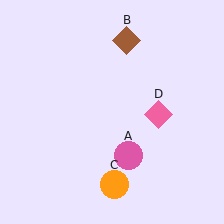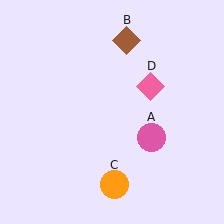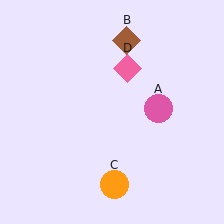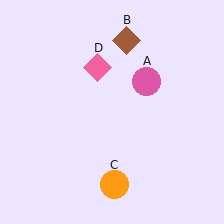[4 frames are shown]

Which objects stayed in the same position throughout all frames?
Brown diamond (object B) and orange circle (object C) remained stationary.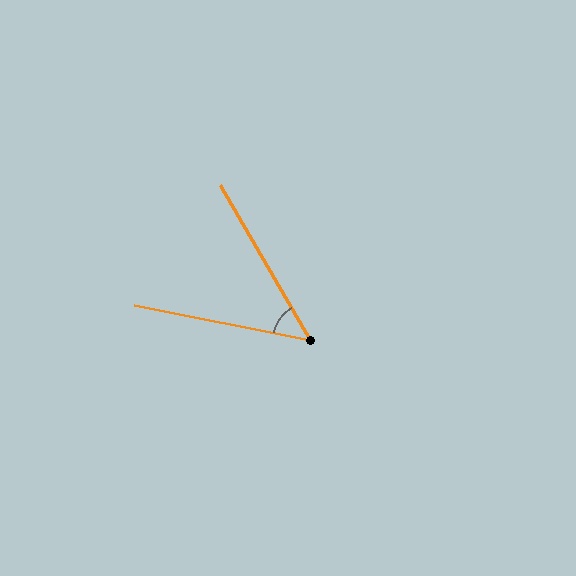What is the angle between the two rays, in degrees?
Approximately 49 degrees.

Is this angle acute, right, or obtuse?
It is acute.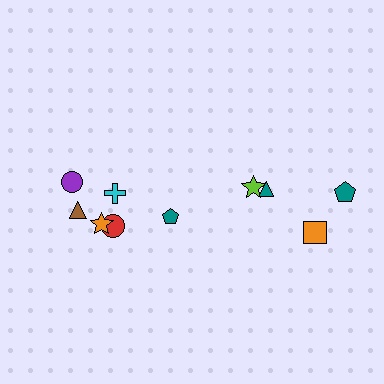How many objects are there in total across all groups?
There are 10 objects.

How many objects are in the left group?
There are 6 objects.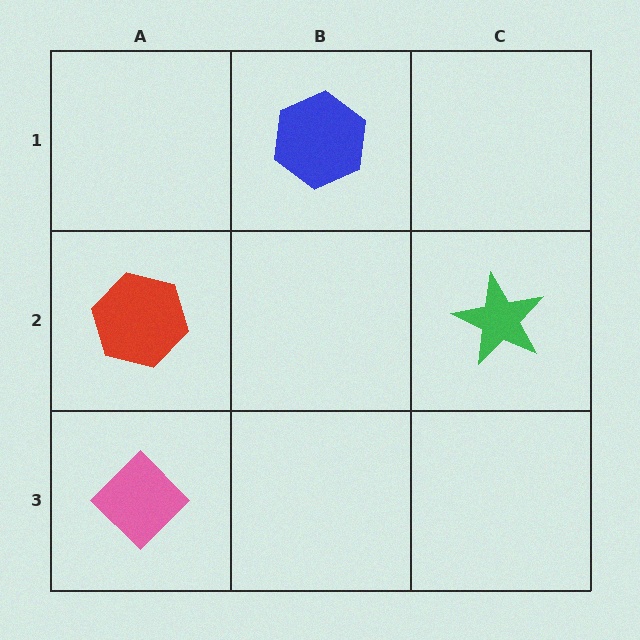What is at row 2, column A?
A red hexagon.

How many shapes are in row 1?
1 shape.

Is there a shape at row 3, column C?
No, that cell is empty.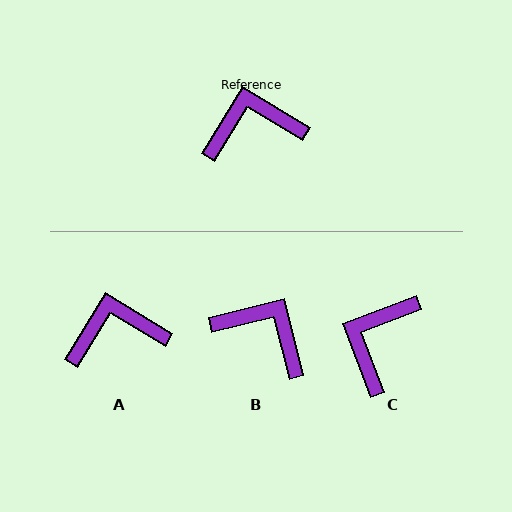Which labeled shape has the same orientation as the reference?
A.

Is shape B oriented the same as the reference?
No, it is off by about 45 degrees.